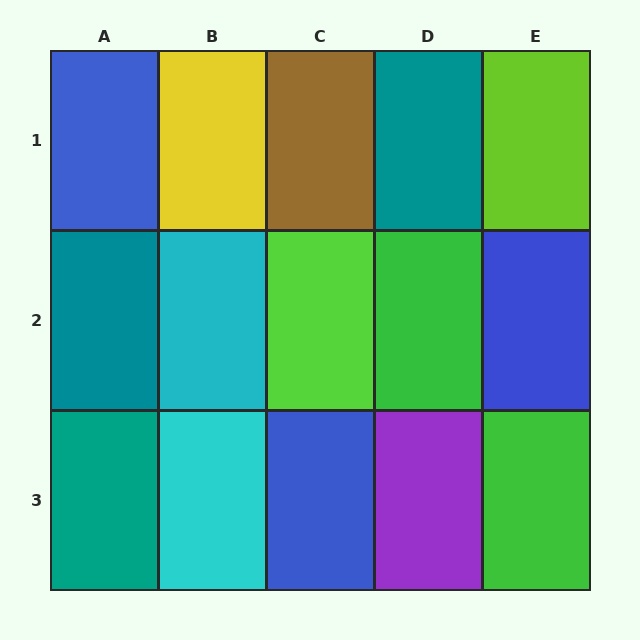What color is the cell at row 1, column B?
Yellow.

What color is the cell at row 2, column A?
Teal.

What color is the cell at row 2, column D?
Green.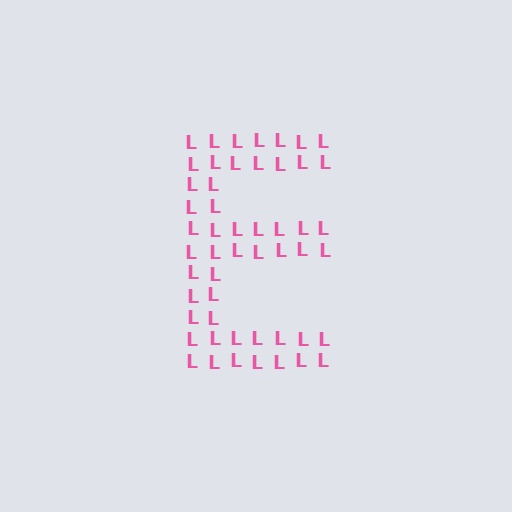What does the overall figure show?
The overall figure shows the letter E.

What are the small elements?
The small elements are letter L's.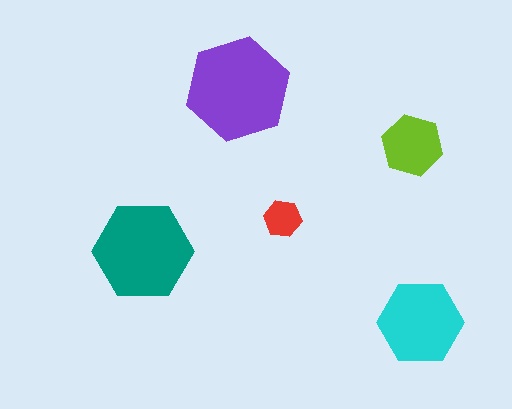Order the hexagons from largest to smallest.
the purple one, the teal one, the cyan one, the lime one, the red one.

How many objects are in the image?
There are 5 objects in the image.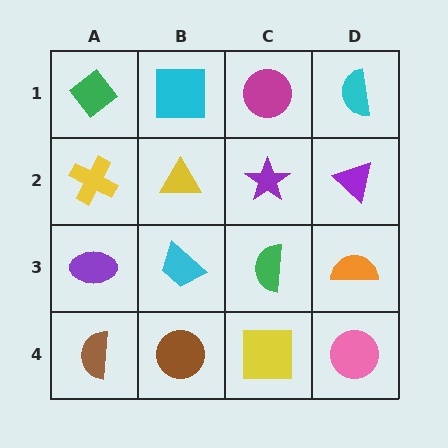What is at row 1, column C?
A magenta circle.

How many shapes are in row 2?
4 shapes.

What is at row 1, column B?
A cyan square.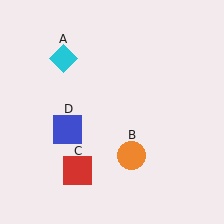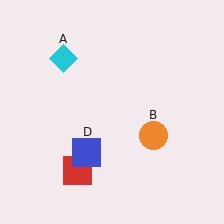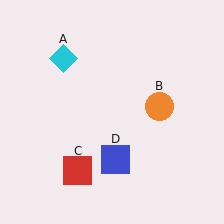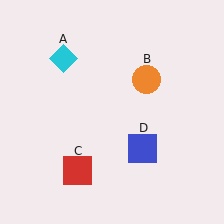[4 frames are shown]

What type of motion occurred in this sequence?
The orange circle (object B), blue square (object D) rotated counterclockwise around the center of the scene.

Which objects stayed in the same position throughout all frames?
Cyan diamond (object A) and red square (object C) remained stationary.